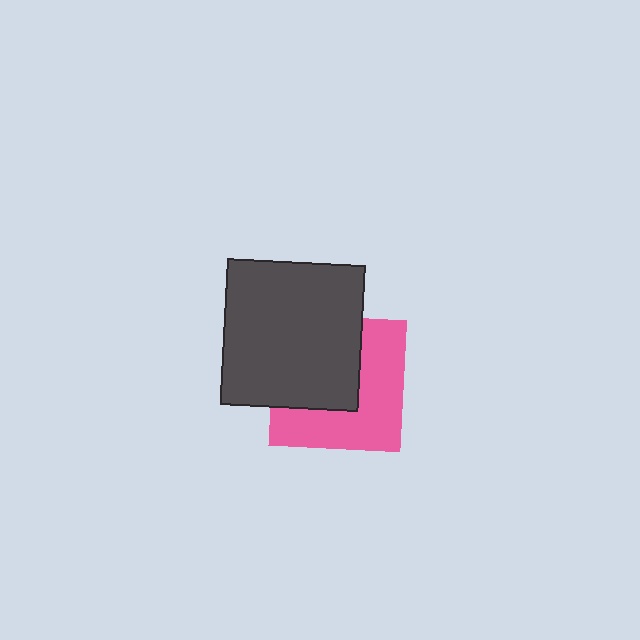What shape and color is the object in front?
The object in front is a dark gray rectangle.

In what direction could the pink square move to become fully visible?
The pink square could move toward the lower-right. That would shift it out from behind the dark gray rectangle entirely.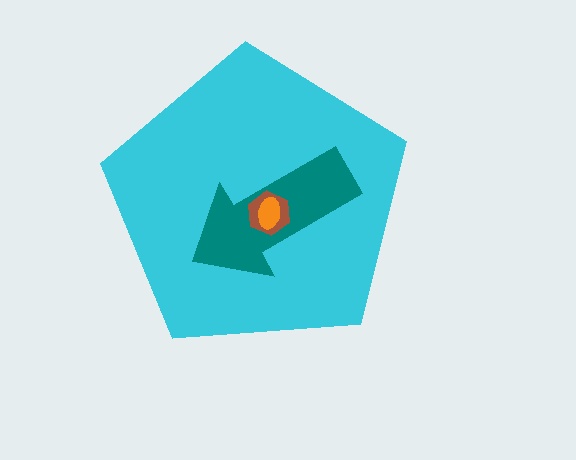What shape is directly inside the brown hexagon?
The orange ellipse.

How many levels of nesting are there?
4.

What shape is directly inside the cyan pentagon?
The teal arrow.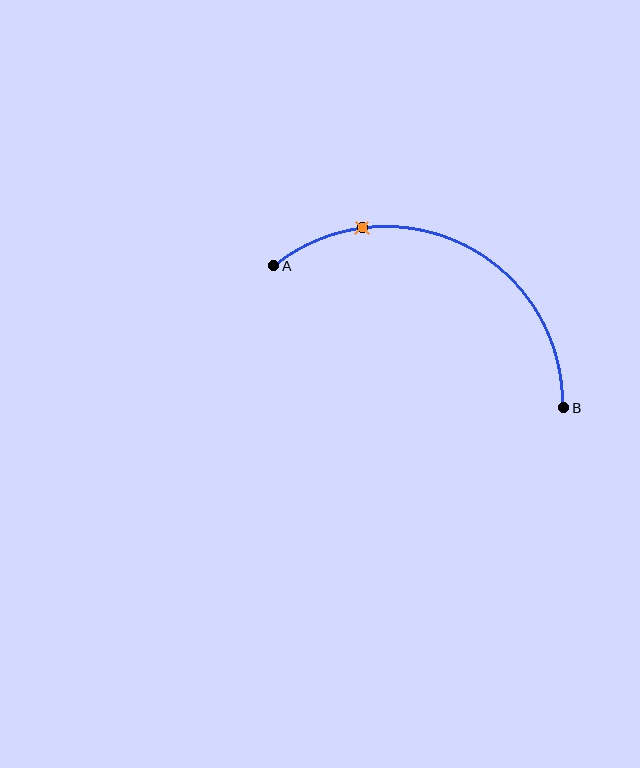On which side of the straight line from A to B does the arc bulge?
The arc bulges above the straight line connecting A and B.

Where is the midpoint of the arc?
The arc midpoint is the point on the curve farthest from the straight line joining A and B. It sits above that line.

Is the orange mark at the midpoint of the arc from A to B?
No. The orange mark lies on the arc but is closer to endpoint A. The arc midpoint would be at the point on the curve equidistant along the arc from both A and B.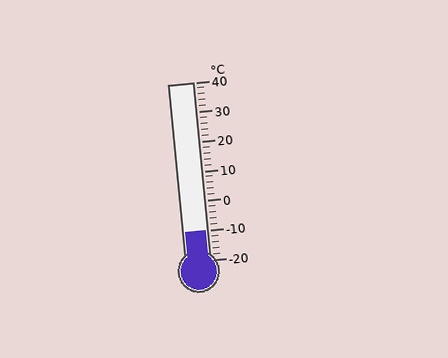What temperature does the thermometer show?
The thermometer shows approximately -10°C.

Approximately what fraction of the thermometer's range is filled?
The thermometer is filled to approximately 15% of its range.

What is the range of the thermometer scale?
The thermometer scale ranges from -20°C to 40°C.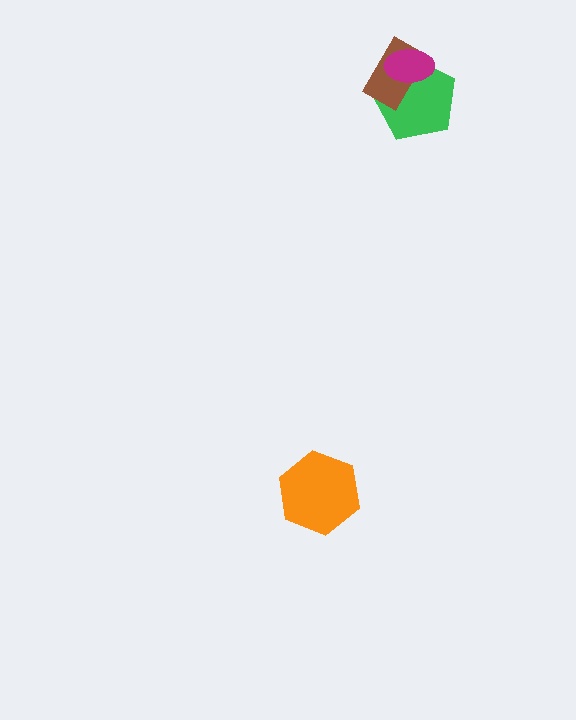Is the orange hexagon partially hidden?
No, no other shape covers it.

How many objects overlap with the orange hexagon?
0 objects overlap with the orange hexagon.